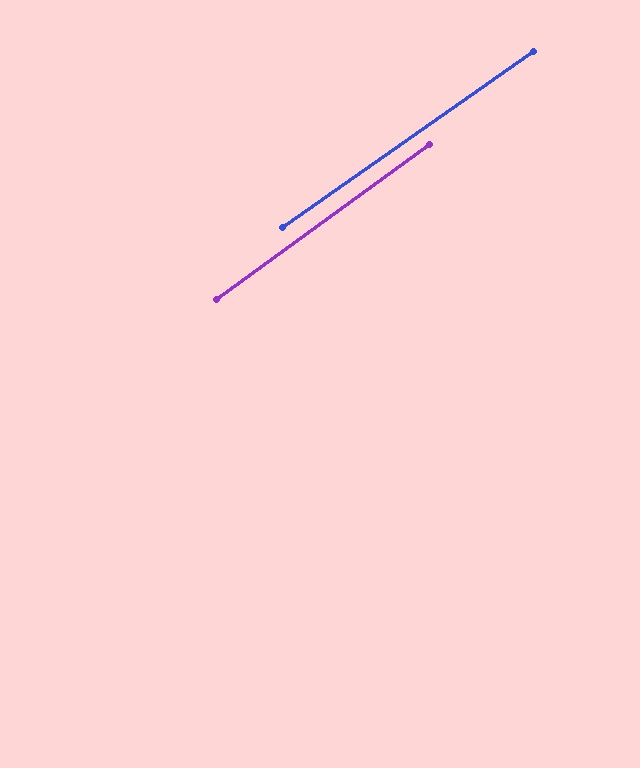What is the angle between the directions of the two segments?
Approximately 1 degree.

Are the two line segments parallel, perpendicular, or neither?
Parallel — their directions differ by only 1.1°.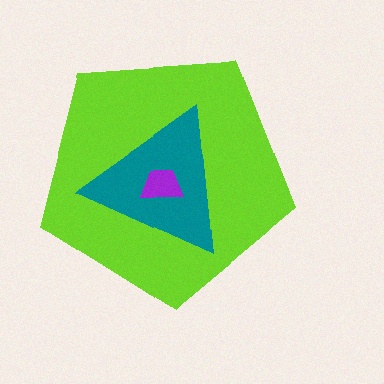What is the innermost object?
The purple trapezoid.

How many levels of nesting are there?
3.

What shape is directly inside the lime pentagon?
The teal triangle.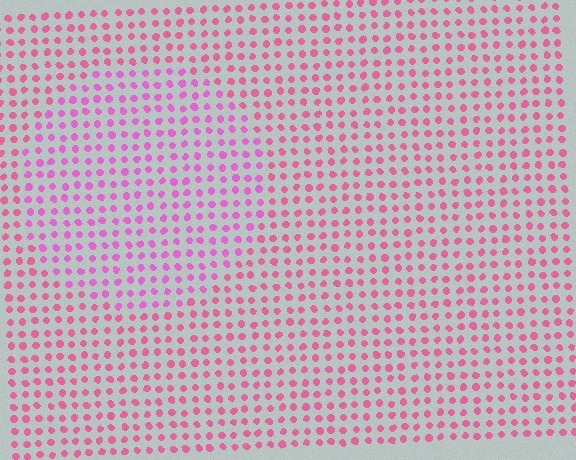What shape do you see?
I see a circle.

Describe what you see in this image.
The image is filled with small pink elements in a uniform arrangement. A circle-shaped region is visible where the elements are tinted to a slightly different hue, forming a subtle color boundary.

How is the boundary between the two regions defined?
The boundary is defined purely by a slight shift in hue (about 24 degrees). Spacing, size, and orientation are identical on both sides.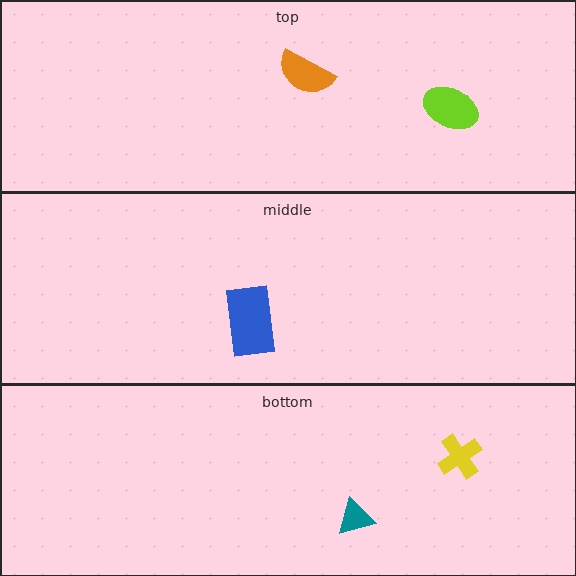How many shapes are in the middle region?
1.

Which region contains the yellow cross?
The bottom region.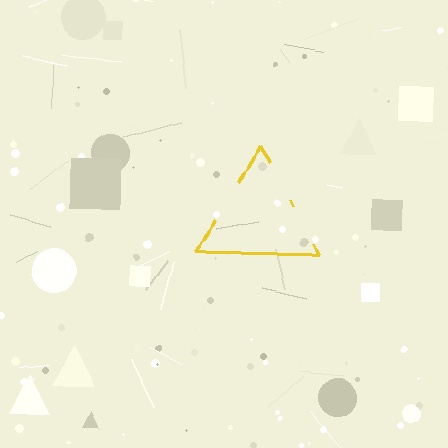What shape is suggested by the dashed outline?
The dashed outline suggests a triangle.